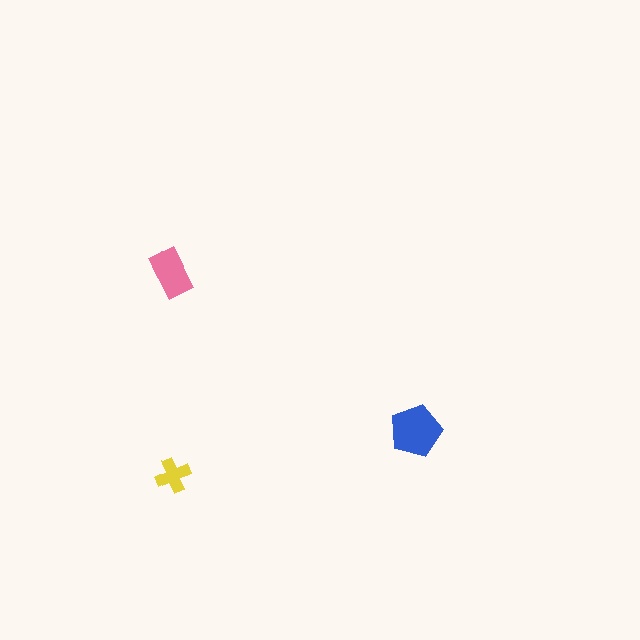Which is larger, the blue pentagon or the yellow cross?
The blue pentagon.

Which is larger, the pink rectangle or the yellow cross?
The pink rectangle.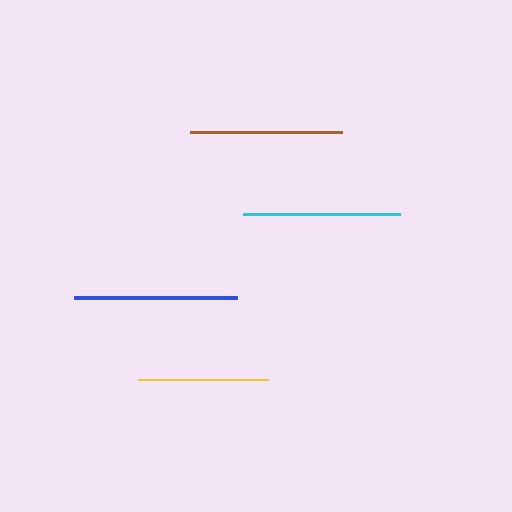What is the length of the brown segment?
The brown segment is approximately 152 pixels long.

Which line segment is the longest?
The blue line is the longest at approximately 163 pixels.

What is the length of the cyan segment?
The cyan segment is approximately 156 pixels long.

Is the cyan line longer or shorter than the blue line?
The blue line is longer than the cyan line.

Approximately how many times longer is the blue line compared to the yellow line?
The blue line is approximately 1.3 times the length of the yellow line.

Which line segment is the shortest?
The yellow line is the shortest at approximately 130 pixels.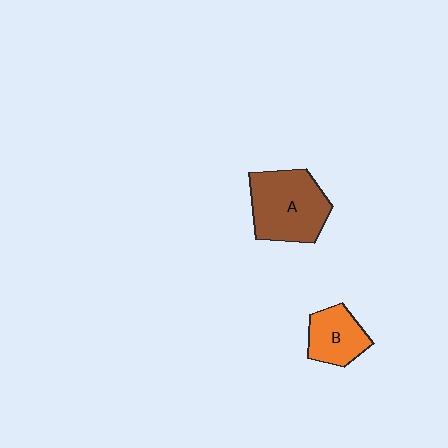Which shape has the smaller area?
Shape B (orange).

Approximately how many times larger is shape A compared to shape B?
Approximately 1.7 times.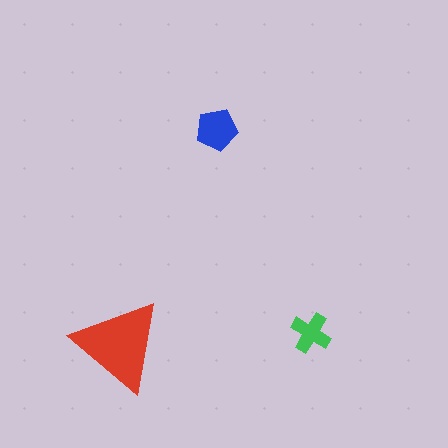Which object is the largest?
The red triangle.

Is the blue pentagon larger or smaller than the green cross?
Larger.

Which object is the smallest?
The green cross.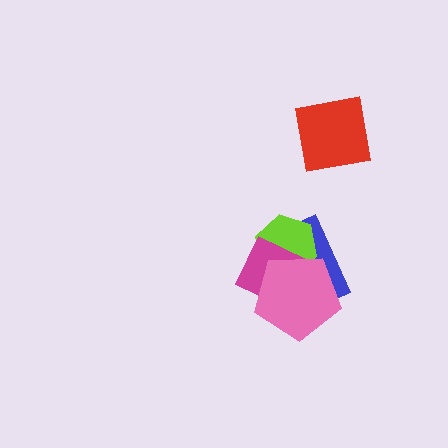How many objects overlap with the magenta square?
3 objects overlap with the magenta square.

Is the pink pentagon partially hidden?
No, no other shape covers it.